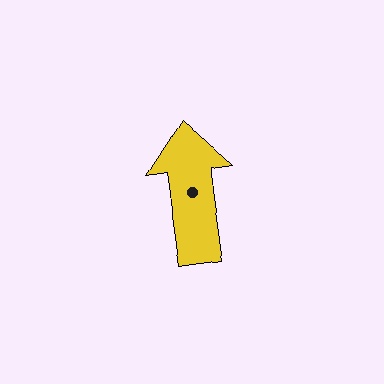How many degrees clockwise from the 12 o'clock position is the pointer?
Approximately 352 degrees.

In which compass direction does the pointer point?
North.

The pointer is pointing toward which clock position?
Roughly 12 o'clock.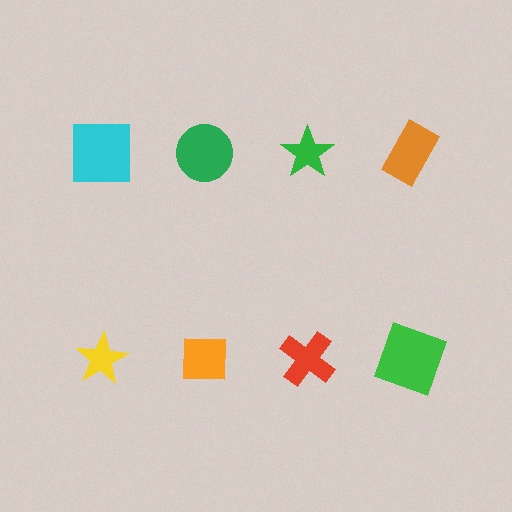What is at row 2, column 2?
An orange square.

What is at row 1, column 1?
A cyan square.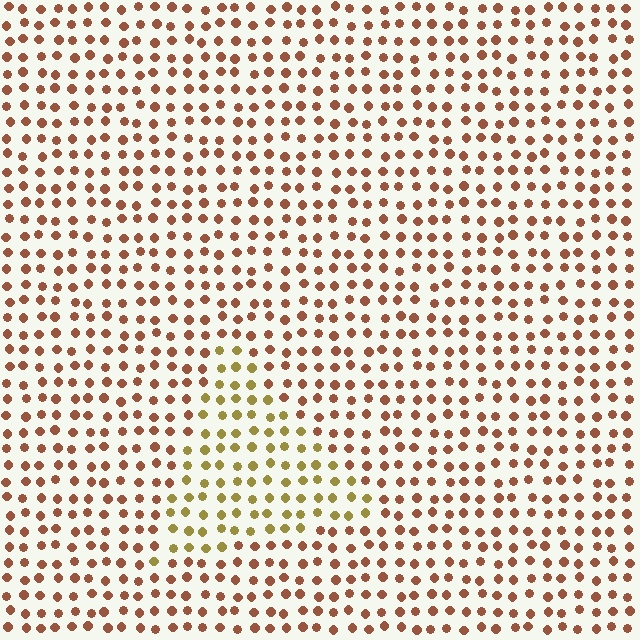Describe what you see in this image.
The image is filled with small brown elements in a uniform arrangement. A triangle-shaped region is visible where the elements are tinted to a slightly different hue, forming a subtle color boundary.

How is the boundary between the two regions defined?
The boundary is defined purely by a slight shift in hue (about 39 degrees). Spacing, size, and orientation are identical on both sides.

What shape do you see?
I see a triangle.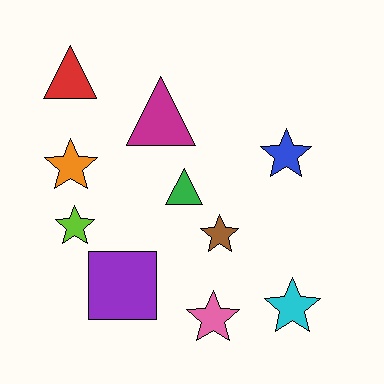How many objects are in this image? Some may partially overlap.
There are 10 objects.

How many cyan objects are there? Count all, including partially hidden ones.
There is 1 cyan object.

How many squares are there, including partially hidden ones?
There is 1 square.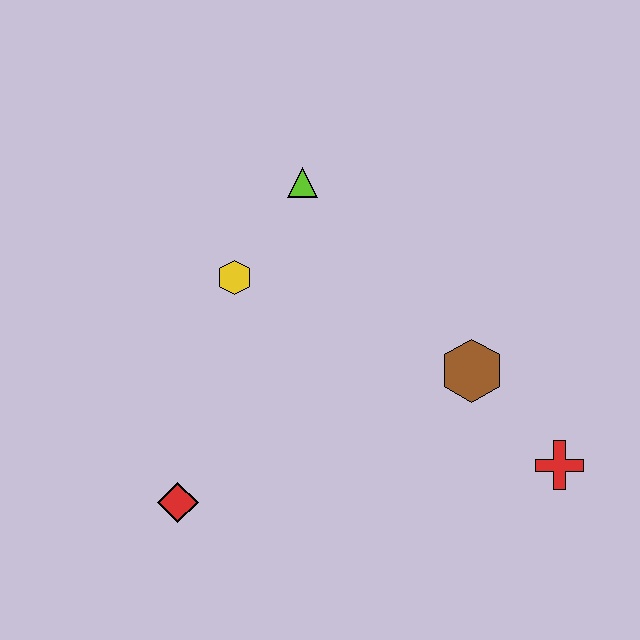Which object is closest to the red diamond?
The yellow hexagon is closest to the red diamond.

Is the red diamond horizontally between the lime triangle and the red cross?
No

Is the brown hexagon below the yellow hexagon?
Yes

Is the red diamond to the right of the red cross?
No